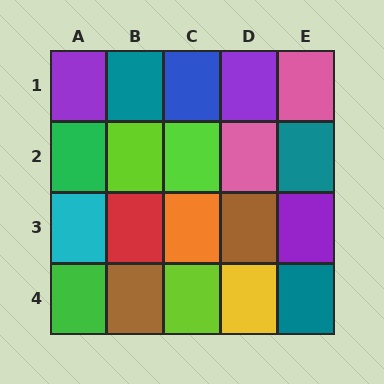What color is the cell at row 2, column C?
Lime.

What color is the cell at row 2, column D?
Pink.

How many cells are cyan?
1 cell is cyan.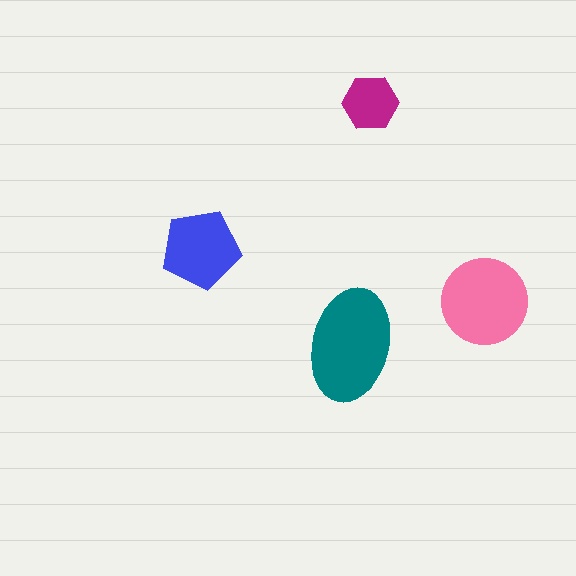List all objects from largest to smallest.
The teal ellipse, the pink circle, the blue pentagon, the magenta hexagon.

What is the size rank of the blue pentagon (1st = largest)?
3rd.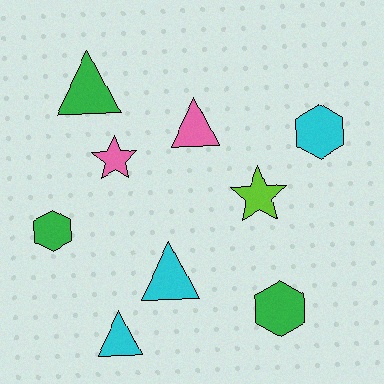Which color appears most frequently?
Green, with 3 objects.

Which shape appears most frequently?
Triangle, with 4 objects.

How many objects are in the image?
There are 9 objects.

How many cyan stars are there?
There are no cyan stars.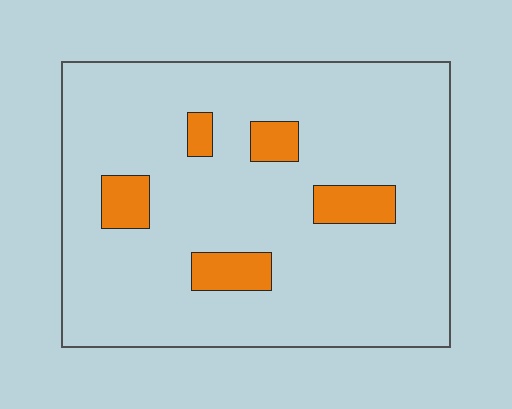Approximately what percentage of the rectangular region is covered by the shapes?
Approximately 10%.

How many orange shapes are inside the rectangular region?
5.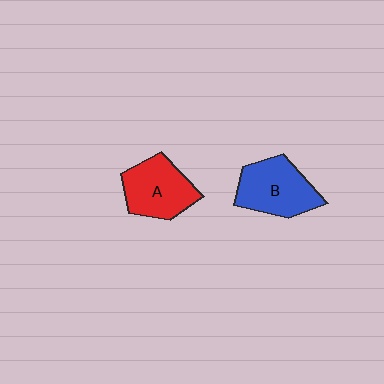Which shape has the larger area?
Shape B (blue).